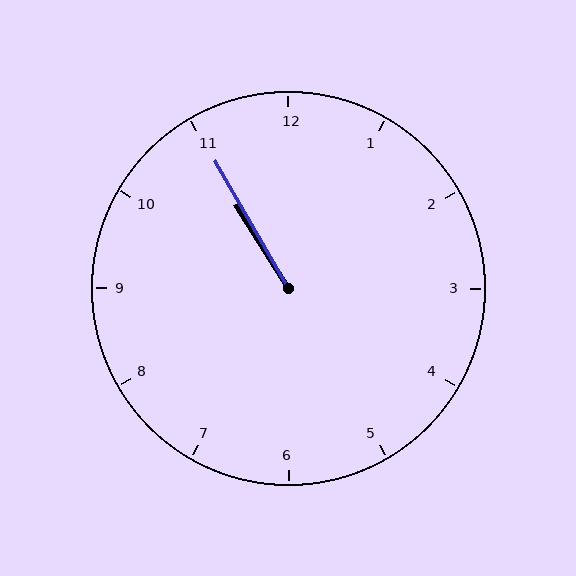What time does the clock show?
10:55.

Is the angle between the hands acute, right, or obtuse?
It is acute.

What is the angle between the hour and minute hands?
Approximately 2 degrees.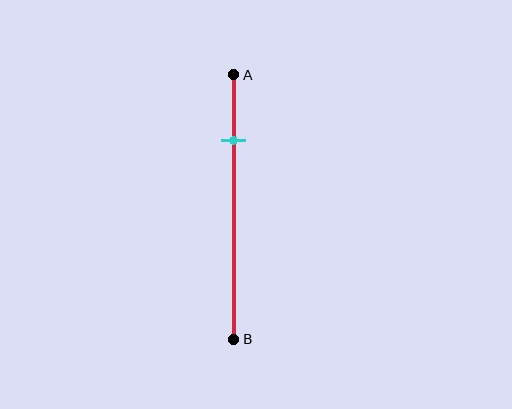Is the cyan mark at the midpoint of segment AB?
No, the mark is at about 25% from A, not at the 50% midpoint.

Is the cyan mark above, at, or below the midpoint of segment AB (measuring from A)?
The cyan mark is above the midpoint of segment AB.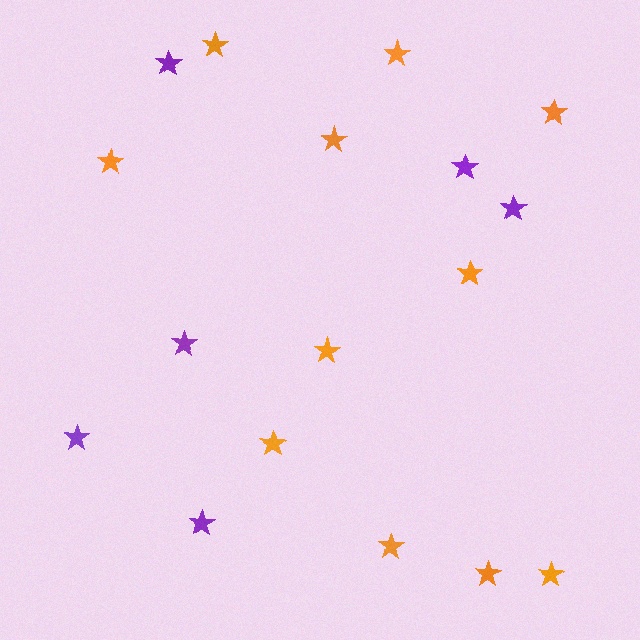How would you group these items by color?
There are 2 groups: one group of orange stars (11) and one group of purple stars (6).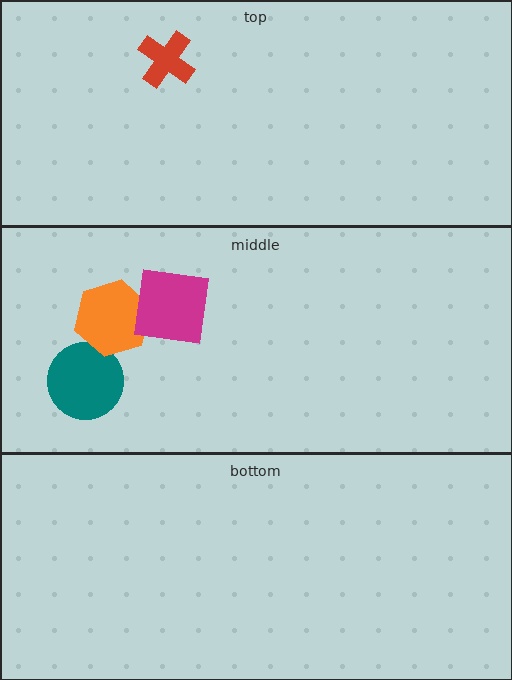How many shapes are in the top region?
1.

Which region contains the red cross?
The top region.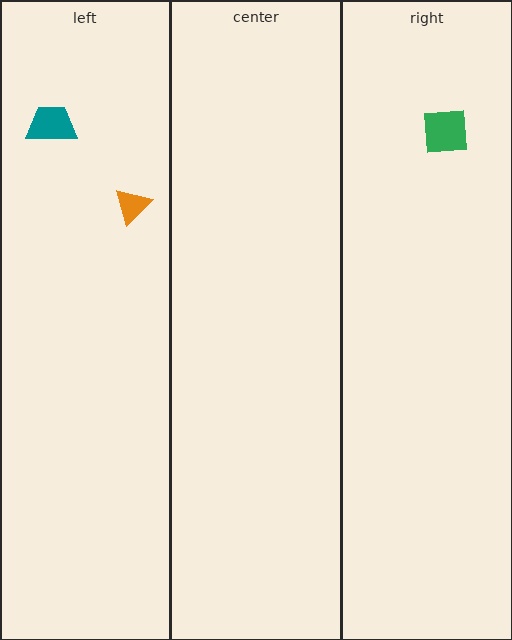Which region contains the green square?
The right region.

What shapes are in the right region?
The green square.